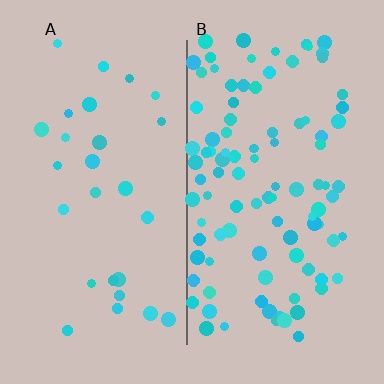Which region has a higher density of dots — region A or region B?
B (the right).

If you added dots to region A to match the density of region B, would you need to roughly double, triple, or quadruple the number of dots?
Approximately quadruple.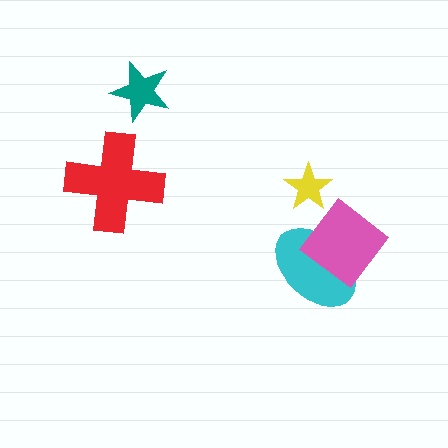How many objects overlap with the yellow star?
0 objects overlap with the yellow star.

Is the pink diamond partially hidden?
No, no other shape covers it.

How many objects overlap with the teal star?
0 objects overlap with the teal star.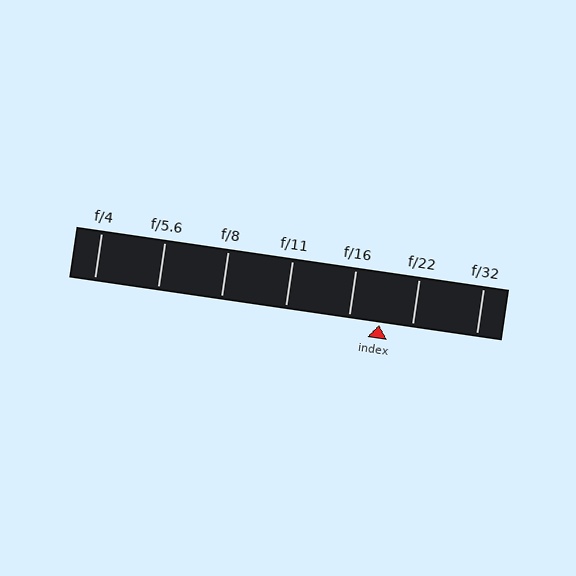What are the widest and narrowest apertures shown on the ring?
The widest aperture shown is f/4 and the narrowest is f/32.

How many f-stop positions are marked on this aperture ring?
There are 7 f-stop positions marked.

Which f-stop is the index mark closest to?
The index mark is closest to f/16.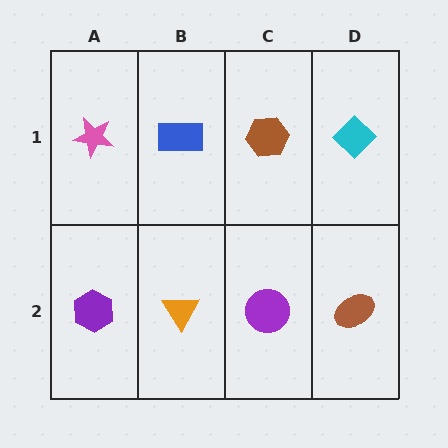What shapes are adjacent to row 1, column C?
A purple circle (row 2, column C), a blue rectangle (row 1, column B), a cyan diamond (row 1, column D).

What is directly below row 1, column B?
An orange triangle.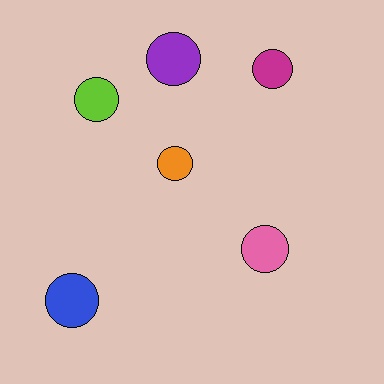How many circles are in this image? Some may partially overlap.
There are 6 circles.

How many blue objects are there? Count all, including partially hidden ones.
There is 1 blue object.